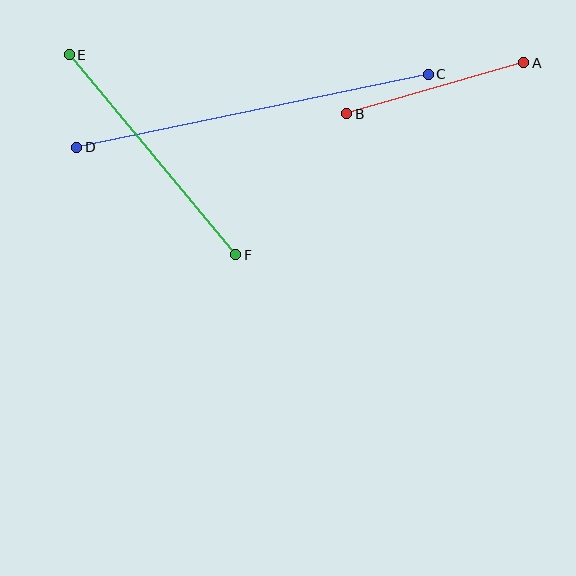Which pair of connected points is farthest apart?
Points C and D are farthest apart.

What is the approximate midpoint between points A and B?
The midpoint is at approximately (435, 88) pixels.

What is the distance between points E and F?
The distance is approximately 260 pixels.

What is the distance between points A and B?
The distance is approximately 185 pixels.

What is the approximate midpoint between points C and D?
The midpoint is at approximately (252, 111) pixels.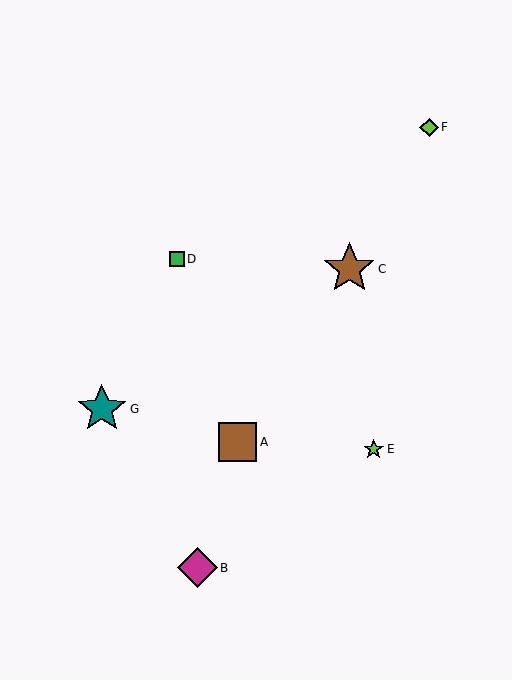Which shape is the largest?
The brown star (labeled C) is the largest.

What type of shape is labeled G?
Shape G is a teal star.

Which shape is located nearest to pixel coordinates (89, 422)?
The teal star (labeled G) at (102, 409) is nearest to that location.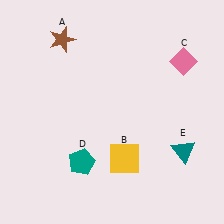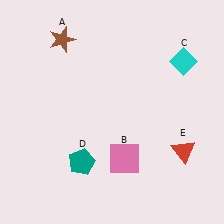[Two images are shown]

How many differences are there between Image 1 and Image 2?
There are 3 differences between the two images.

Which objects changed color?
B changed from yellow to pink. C changed from pink to cyan. E changed from teal to red.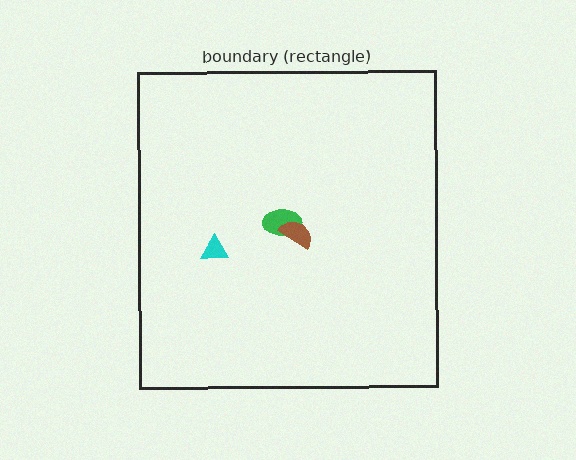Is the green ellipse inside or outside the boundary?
Inside.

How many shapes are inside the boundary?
3 inside, 0 outside.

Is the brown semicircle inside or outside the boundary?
Inside.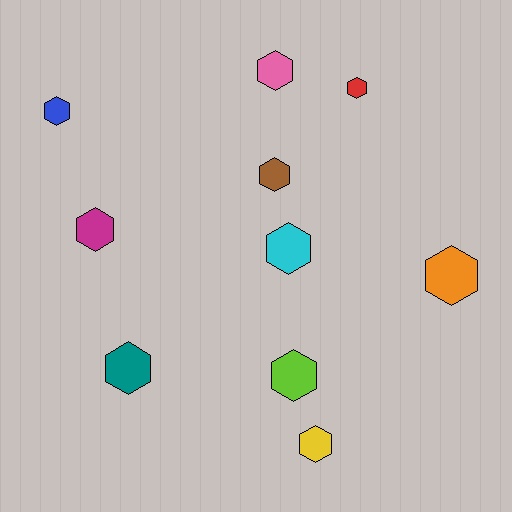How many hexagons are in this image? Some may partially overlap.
There are 10 hexagons.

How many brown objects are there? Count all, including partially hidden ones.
There is 1 brown object.